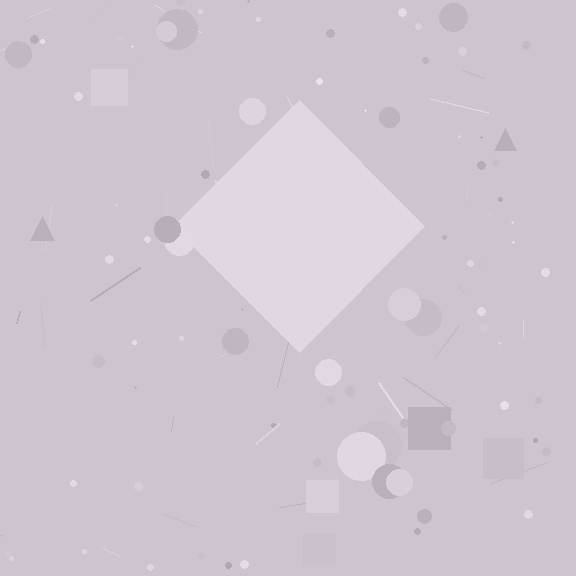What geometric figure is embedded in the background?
A diamond is embedded in the background.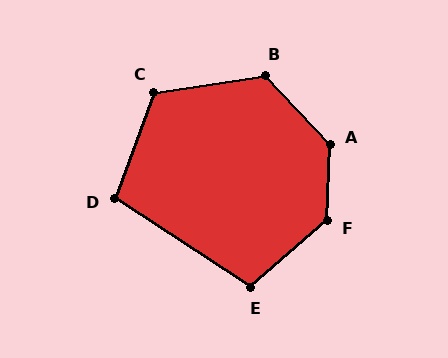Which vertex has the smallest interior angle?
D, at approximately 103 degrees.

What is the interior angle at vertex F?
Approximately 133 degrees (obtuse).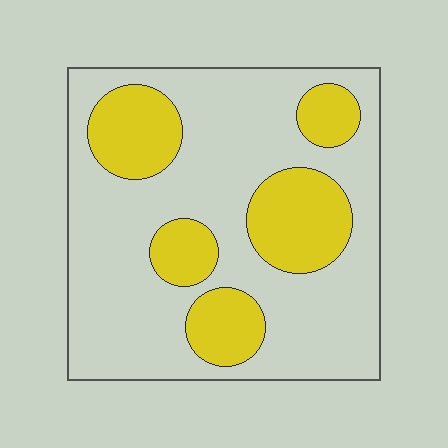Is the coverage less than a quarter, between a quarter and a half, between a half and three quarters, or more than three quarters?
Between a quarter and a half.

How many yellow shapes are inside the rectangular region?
5.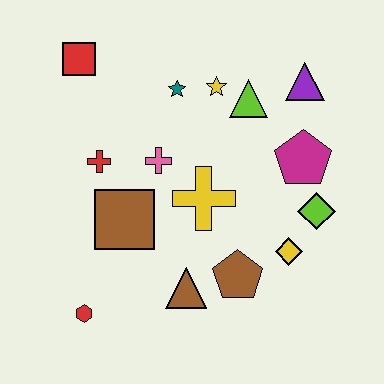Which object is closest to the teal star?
The yellow star is closest to the teal star.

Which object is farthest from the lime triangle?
The red hexagon is farthest from the lime triangle.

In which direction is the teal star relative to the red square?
The teal star is to the right of the red square.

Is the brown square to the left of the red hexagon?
No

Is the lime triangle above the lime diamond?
Yes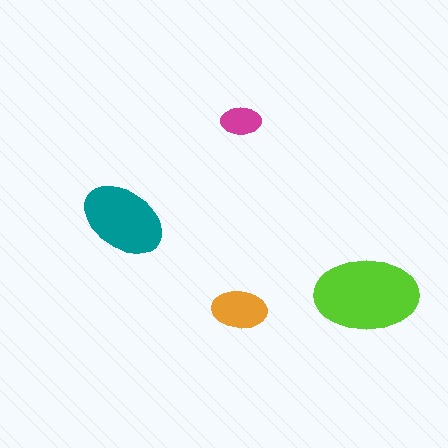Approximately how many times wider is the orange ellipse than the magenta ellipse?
About 1.5 times wider.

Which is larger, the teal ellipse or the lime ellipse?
The lime one.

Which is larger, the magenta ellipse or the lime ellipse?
The lime one.